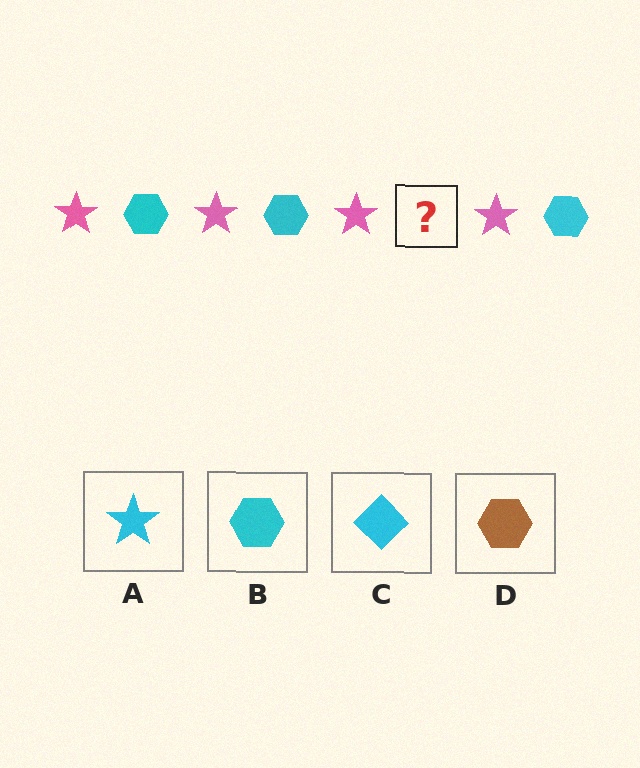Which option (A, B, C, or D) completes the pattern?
B.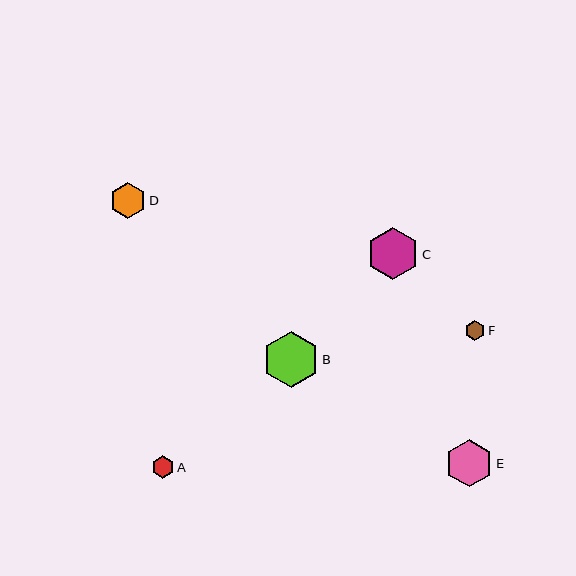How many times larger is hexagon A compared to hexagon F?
Hexagon A is approximately 1.1 times the size of hexagon F.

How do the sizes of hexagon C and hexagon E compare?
Hexagon C and hexagon E are approximately the same size.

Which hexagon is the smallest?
Hexagon F is the smallest with a size of approximately 20 pixels.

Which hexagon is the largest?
Hexagon B is the largest with a size of approximately 57 pixels.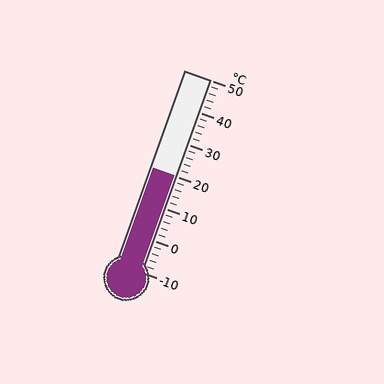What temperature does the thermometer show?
The thermometer shows approximately 20°C.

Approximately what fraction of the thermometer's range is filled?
The thermometer is filled to approximately 50% of its range.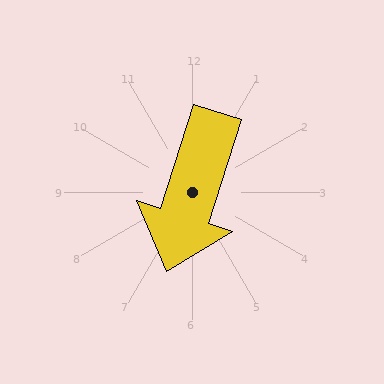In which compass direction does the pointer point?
South.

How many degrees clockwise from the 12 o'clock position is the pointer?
Approximately 198 degrees.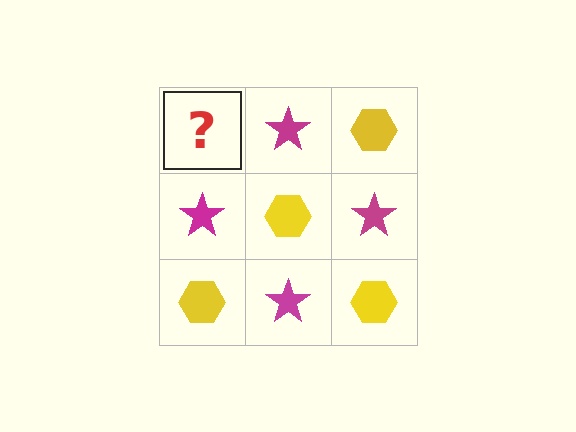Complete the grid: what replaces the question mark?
The question mark should be replaced with a yellow hexagon.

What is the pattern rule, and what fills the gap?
The rule is that it alternates yellow hexagon and magenta star in a checkerboard pattern. The gap should be filled with a yellow hexagon.